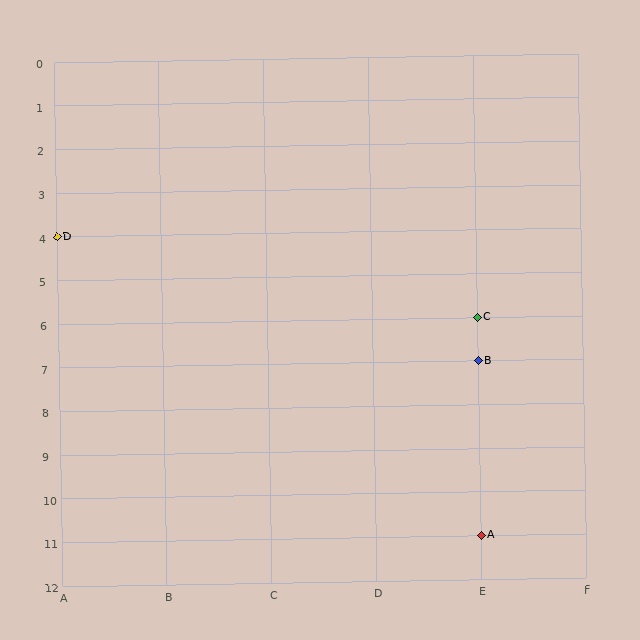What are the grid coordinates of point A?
Point A is at grid coordinates (E, 11).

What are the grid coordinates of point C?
Point C is at grid coordinates (E, 6).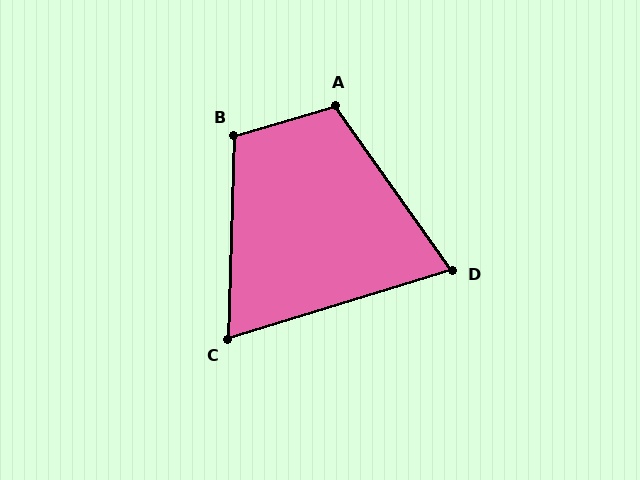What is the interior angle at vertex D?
Approximately 72 degrees (acute).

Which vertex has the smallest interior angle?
C, at approximately 71 degrees.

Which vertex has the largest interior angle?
A, at approximately 109 degrees.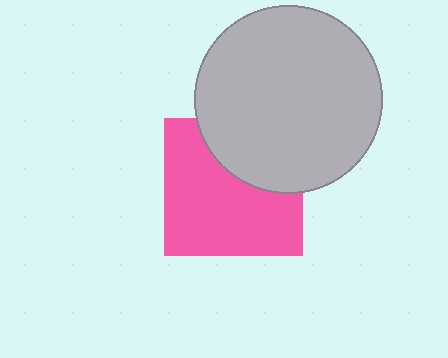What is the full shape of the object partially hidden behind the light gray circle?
The partially hidden object is a pink square.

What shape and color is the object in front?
The object in front is a light gray circle.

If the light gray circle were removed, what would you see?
You would see the complete pink square.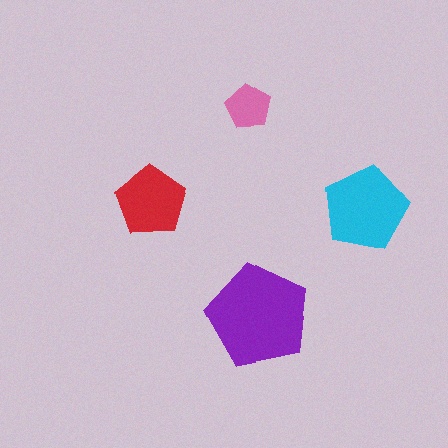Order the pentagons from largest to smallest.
the purple one, the cyan one, the red one, the pink one.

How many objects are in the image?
There are 4 objects in the image.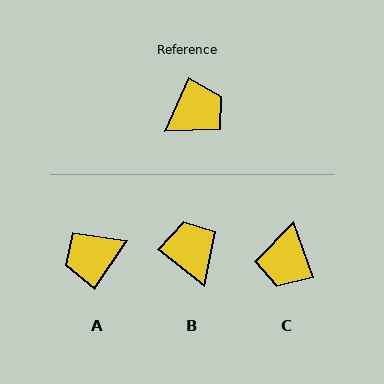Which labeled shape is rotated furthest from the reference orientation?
A, about 171 degrees away.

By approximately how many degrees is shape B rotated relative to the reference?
Approximately 76 degrees counter-clockwise.